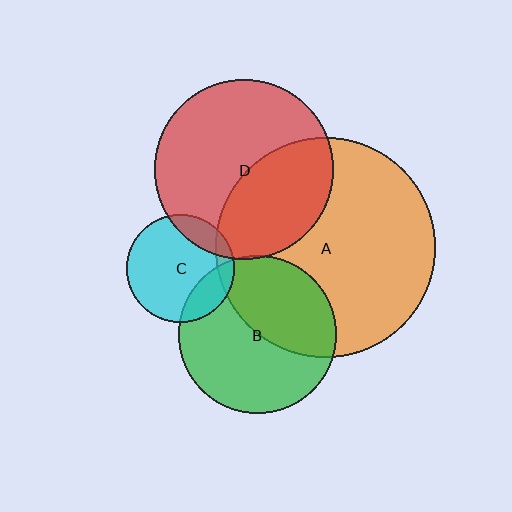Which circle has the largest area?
Circle A (orange).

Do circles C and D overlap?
Yes.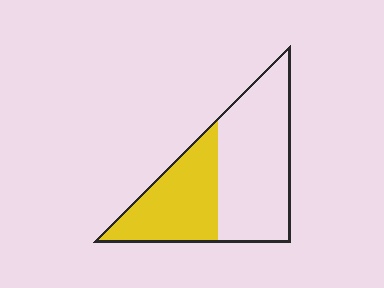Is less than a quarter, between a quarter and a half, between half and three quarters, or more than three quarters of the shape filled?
Between a quarter and a half.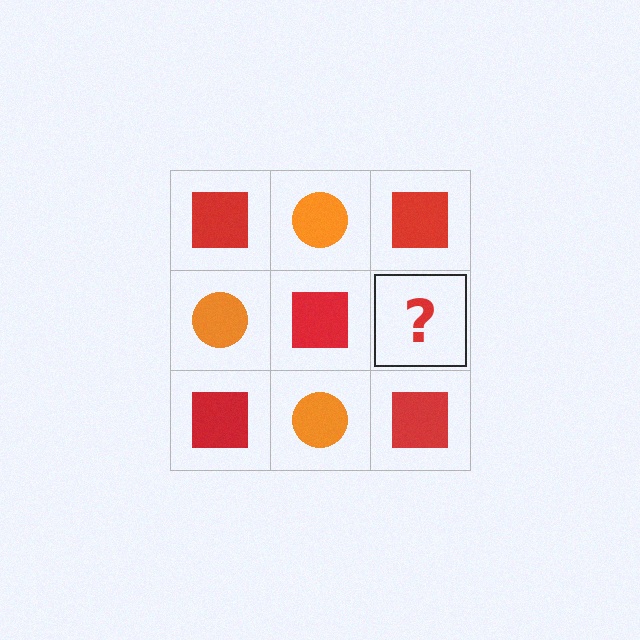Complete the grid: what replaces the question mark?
The question mark should be replaced with an orange circle.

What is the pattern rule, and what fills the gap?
The rule is that it alternates red square and orange circle in a checkerboard pattern. The gap should be filled with an orange circle.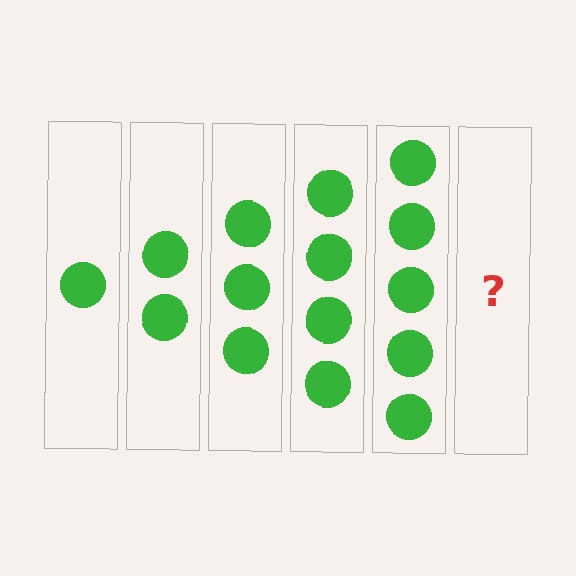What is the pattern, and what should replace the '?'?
The pattern is that each step adds one more circle. The '?' should be 6 circles.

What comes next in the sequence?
The next element should be 6 circles.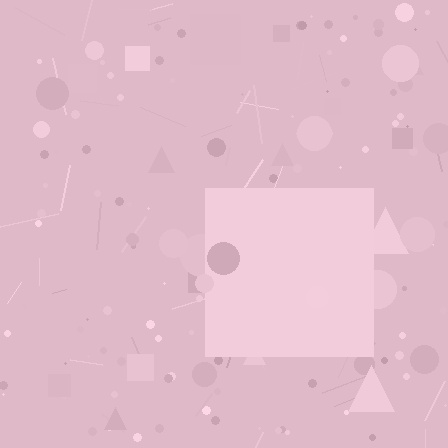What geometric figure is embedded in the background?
A square is embedded in the background.